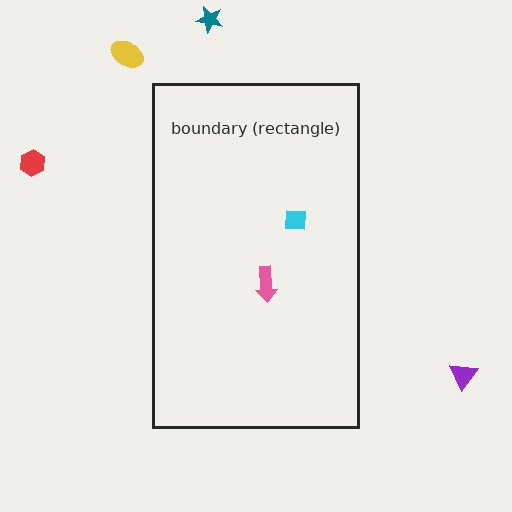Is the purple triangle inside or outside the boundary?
Outside.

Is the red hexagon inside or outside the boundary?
Outside.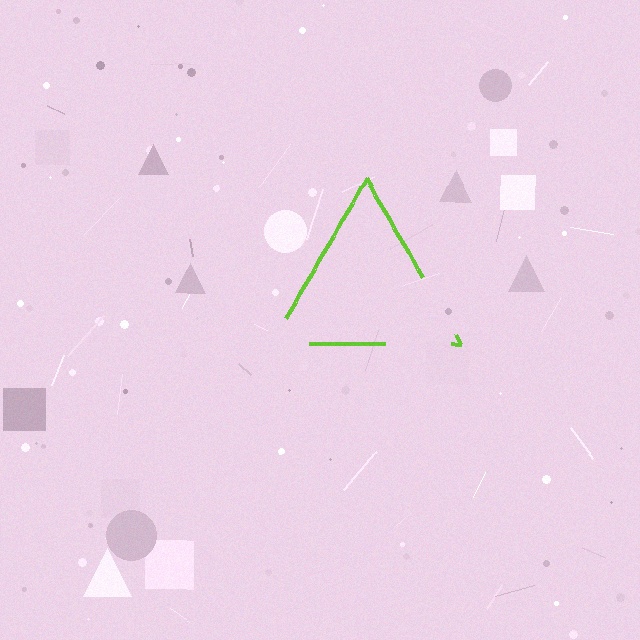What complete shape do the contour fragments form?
The contour fragments form a triangle.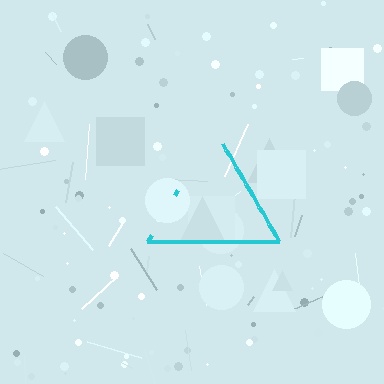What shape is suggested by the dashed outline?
The dashed outline suggests a triangle.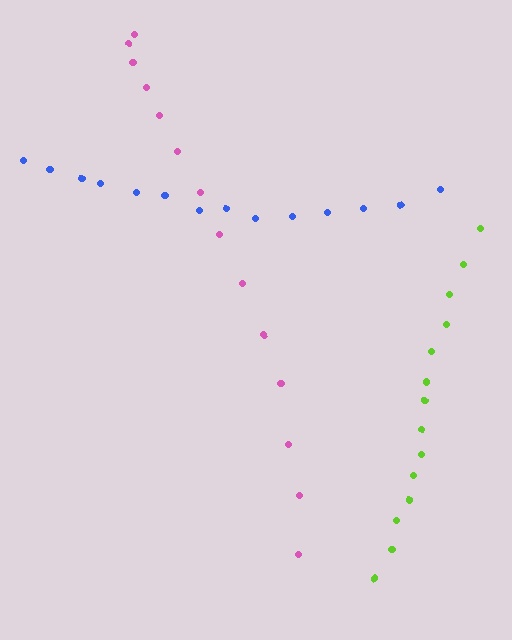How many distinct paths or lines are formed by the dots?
There are 3 distinct paths.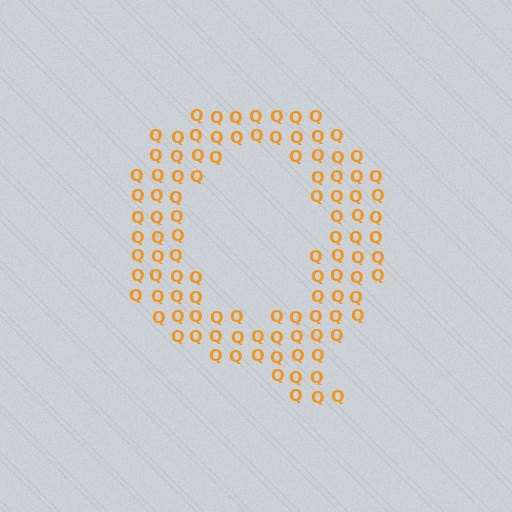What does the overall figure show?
The overall figure shows the letter Q.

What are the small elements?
The small elements are letter Q's.